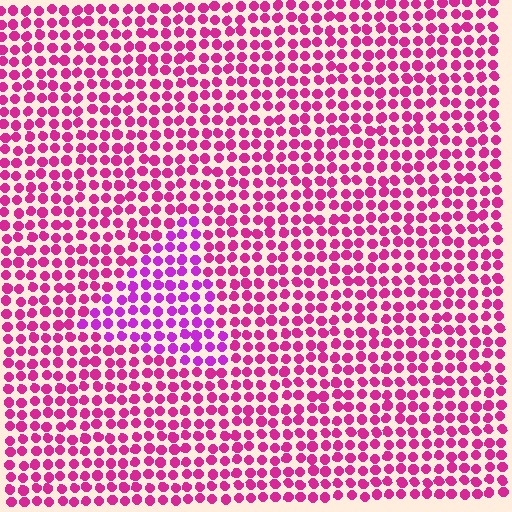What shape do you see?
I see a triangle.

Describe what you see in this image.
The image is filled with small magenta elements in a uniform arrangement. A triangle-shaped region is visible where the elements are tinted to a slightly different hue, forming a subtle color boundary.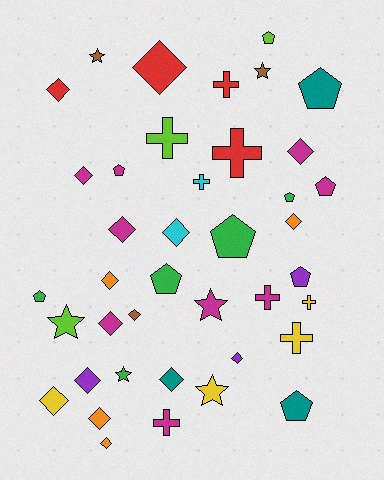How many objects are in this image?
There are 40 objects.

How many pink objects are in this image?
There are no pink objects.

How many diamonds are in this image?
There are 16 diamonds.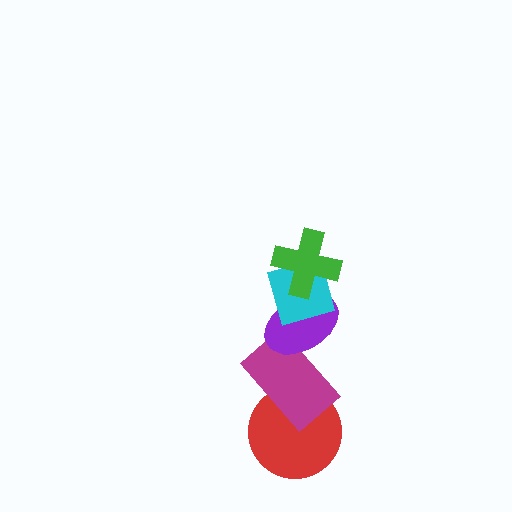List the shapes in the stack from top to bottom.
From top to bottom: the green cross, the cyan diamond, the purple ellipse, the magenta rectangle, the red circle.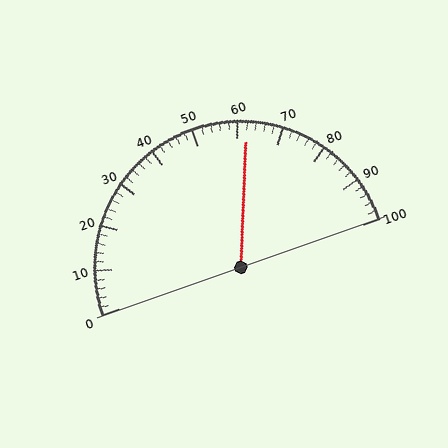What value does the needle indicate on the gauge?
The needle indicates approximately 62.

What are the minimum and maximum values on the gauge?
The gauge ranges from 0 to 100.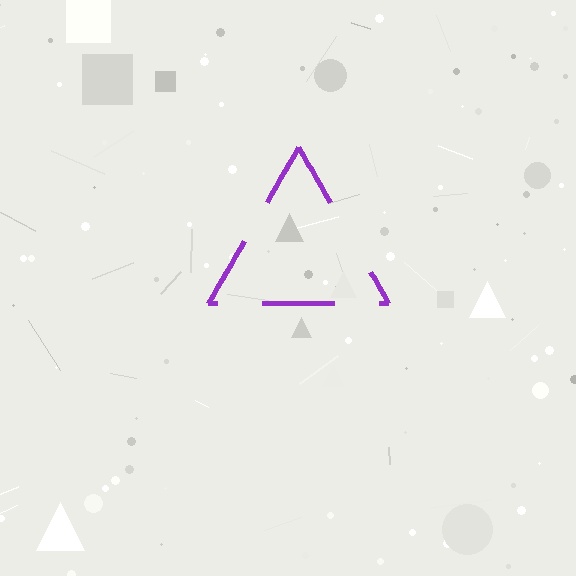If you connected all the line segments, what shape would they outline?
They would outline a triangle.